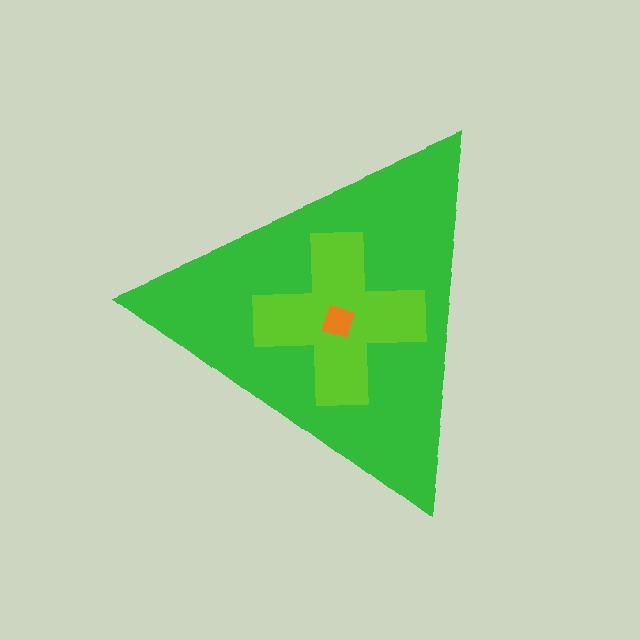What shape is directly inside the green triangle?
The lime cross.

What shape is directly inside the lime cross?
The orange diamond.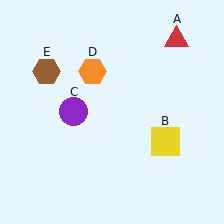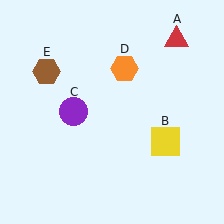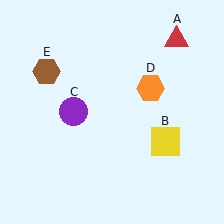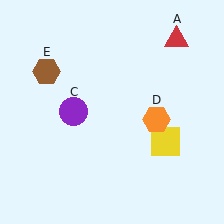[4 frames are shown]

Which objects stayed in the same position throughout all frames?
Red triangle (object A) and yellow square (object B) and purple circle (object C) and brown hexagon (object E) remained stationary.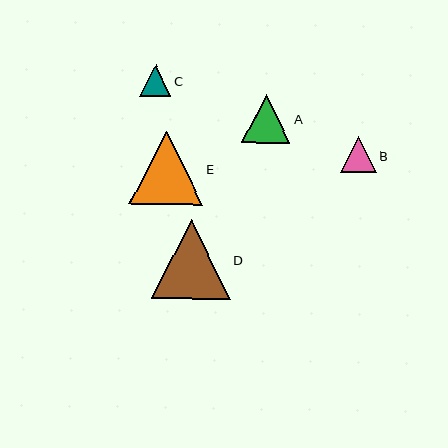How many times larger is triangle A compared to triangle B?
Triangle A is approximately 1.4 times the size of triangle B.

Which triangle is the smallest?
Triangle C is the smallest with a size of approximately 31 pixels.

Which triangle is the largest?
Triangle D is the largest with a size of approximately 79 pixels.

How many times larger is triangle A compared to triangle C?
Triangle A is approximately 1.6 times the size of triangle C.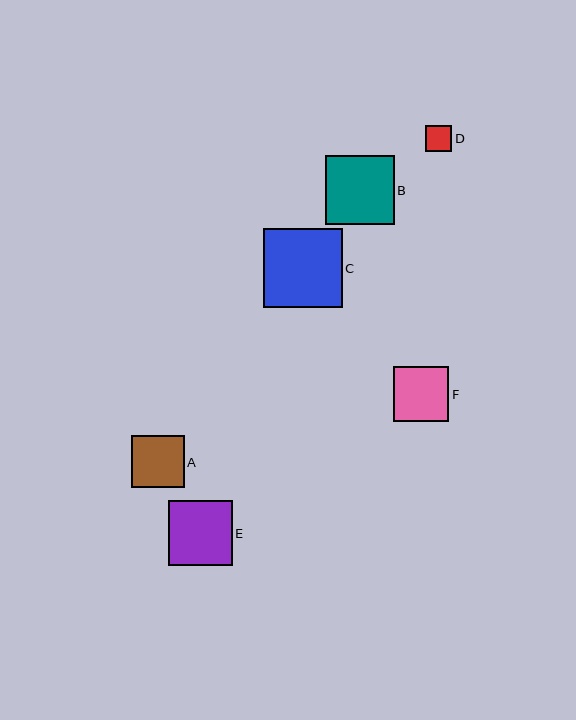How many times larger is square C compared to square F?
Square C is approximately 1.4 times the size of square F.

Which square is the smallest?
Square D is the smallest with a size of approximately 27 pixels.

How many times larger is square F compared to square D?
Square F is approximately 2.1 times the size of square D.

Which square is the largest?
Square C is the largest with a size of approximately 79 pixels.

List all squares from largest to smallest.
From largest to smallest: C, B, E, F, A, D.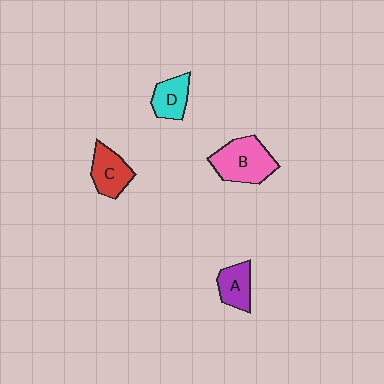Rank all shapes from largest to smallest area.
From largest to smallest: B (pink), C (red), D (cyan), A (purple).